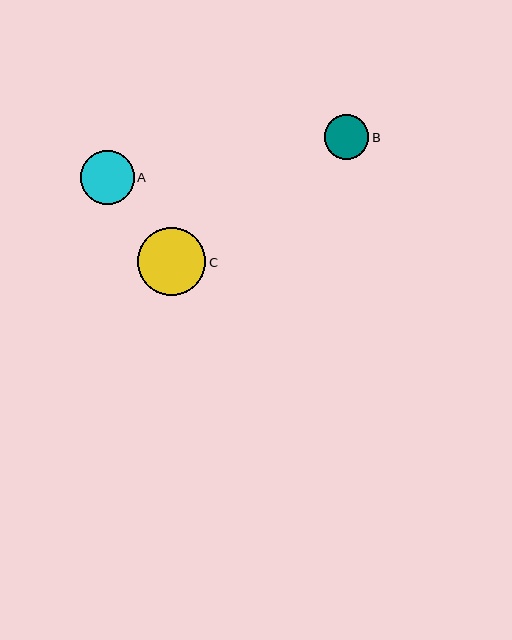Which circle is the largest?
Circle C is the largest with a size of approximately 68 pixels.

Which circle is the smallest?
Circle B is the smallest with a size of approximately 45 pixels.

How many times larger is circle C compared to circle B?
Circle C is approximately 1.5 times the size of circle B.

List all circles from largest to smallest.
From largest to smallest: C, A, B.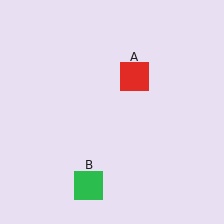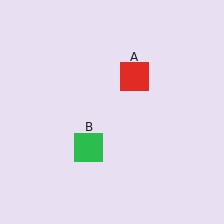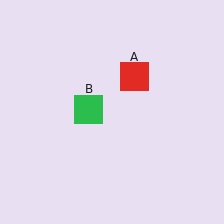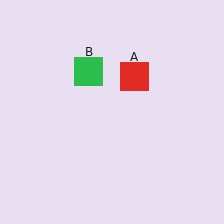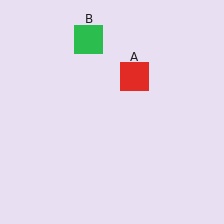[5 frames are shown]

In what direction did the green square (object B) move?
The green square (object B) moved up.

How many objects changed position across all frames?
1 object changed position: green square (object B).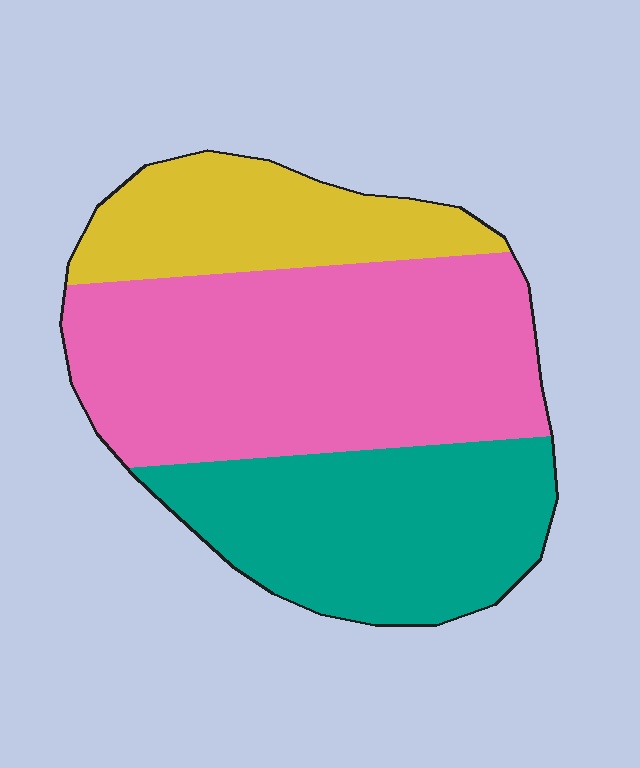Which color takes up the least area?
Yellow, at roughly 20%.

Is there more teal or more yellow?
Teal.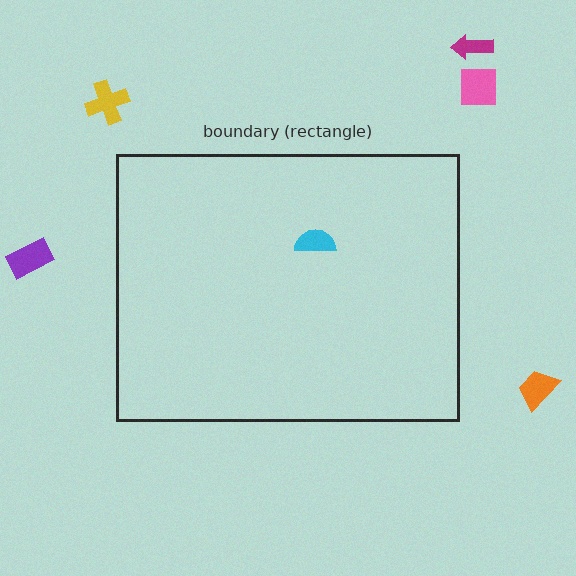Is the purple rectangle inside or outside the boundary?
Outside.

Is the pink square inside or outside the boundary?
Outside.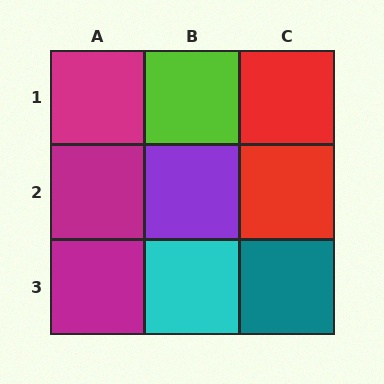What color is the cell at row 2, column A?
Magenta.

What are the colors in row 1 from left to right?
Magenta, lime, red.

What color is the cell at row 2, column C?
Red.